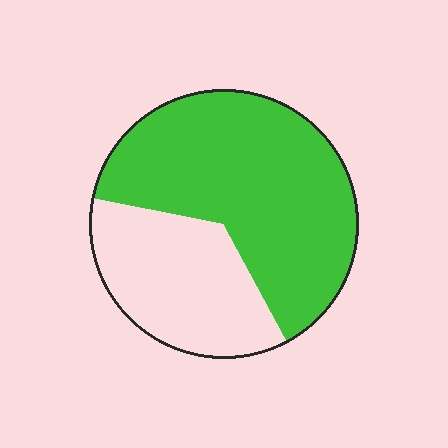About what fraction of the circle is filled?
About five eighths (5/8).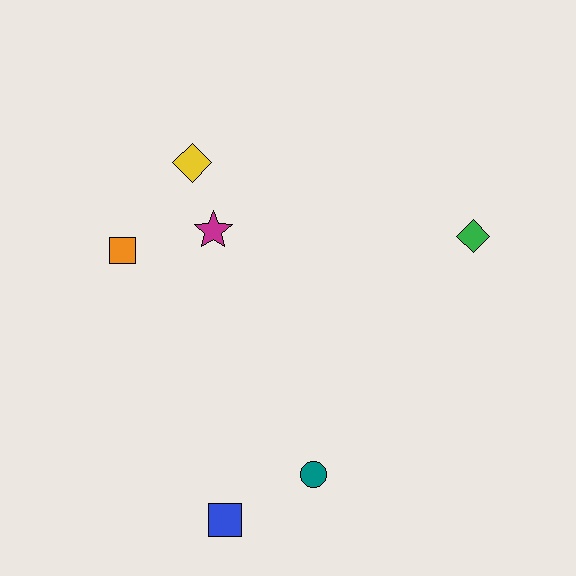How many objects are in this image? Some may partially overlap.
There are 6 objects.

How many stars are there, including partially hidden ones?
There is 1 star.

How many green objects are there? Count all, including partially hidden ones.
There is 1 green object.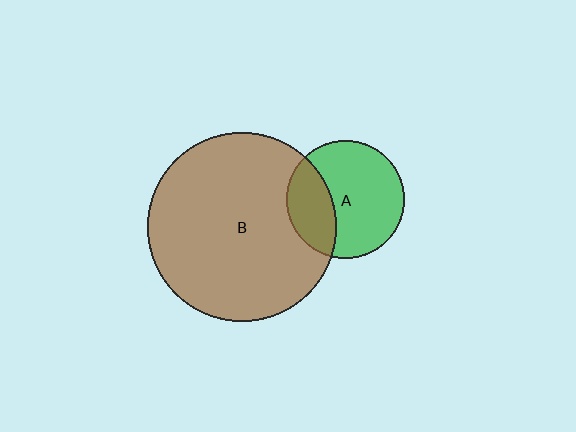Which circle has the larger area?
Circle B (brown).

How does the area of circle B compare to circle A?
Approximately 2.6 times.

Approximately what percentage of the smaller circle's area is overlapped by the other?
Approximately 30%.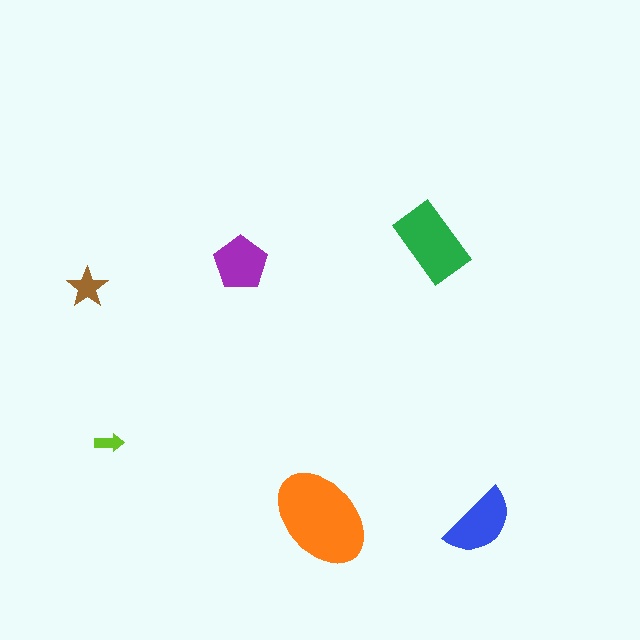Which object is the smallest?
The lime arrow.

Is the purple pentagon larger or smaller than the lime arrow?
Larger.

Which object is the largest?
The orange ellipse.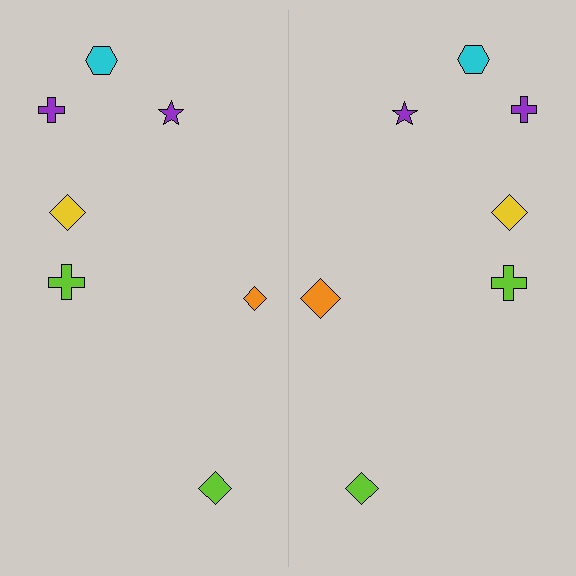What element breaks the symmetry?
The orange diamond on the right side has a different size than its mirror counterpart.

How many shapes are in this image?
There are 14 shapes in this image.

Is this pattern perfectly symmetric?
No, the pattern is not perfectly symmetric. The orange diamond on the right side has a different size than its mirror counterpart.